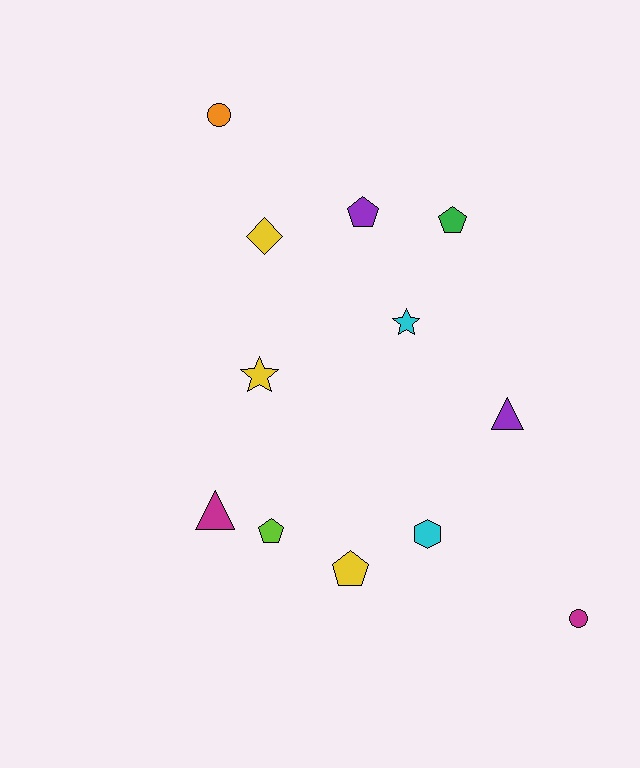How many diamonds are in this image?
There is 1 diamond.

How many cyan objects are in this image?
There are 2 cyan objects.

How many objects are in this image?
There are 12 objects.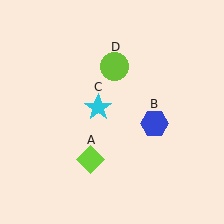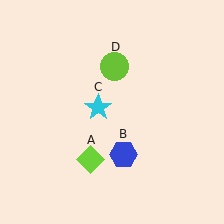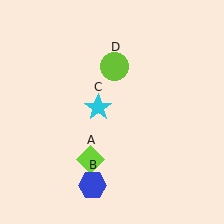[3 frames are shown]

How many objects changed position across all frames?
1 object changed position: blue hexagon (object B).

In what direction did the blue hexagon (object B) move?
The blue hexagon (object B) moved down and to the left.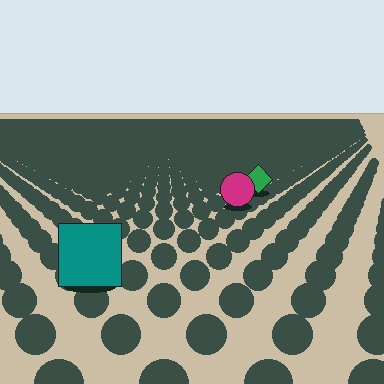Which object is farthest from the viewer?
The green diamond is farthest from the viewer. It appears smaller and the ground texture around it is denser.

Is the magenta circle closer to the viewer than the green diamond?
Yes. The magenta circle is closer — you can tell from the texture gradient: the ground texture is coarser near it.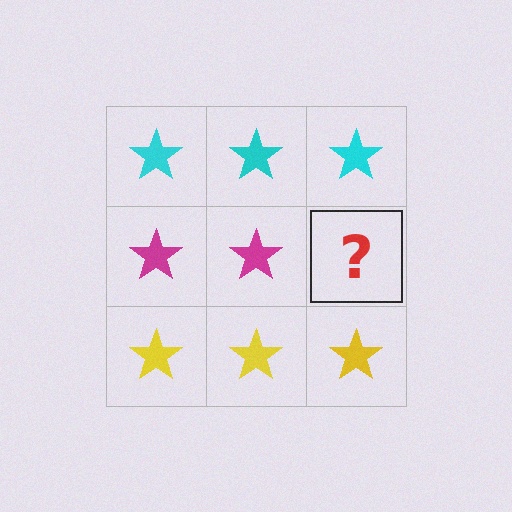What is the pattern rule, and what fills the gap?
The rule is that each row has a consistent color. The gap should be filled with a magenta star.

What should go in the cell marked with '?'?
The missing cell should contain a magenta star.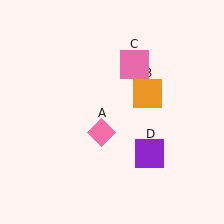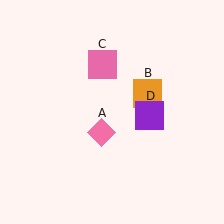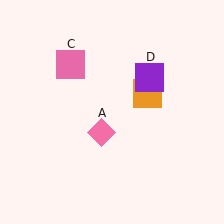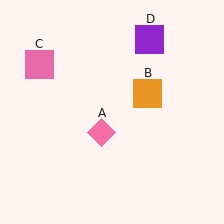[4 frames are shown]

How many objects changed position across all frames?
2 objects changed position: pink square (object C), purple square (object D).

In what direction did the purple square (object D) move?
The purple square (object D) moved up.